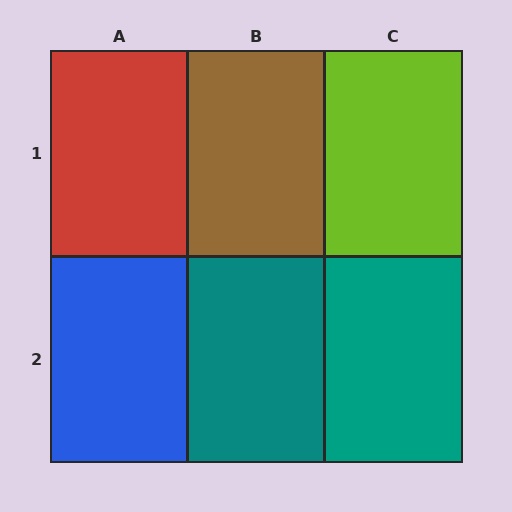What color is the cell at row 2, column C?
Teal.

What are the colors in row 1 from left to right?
Red, brown, lime.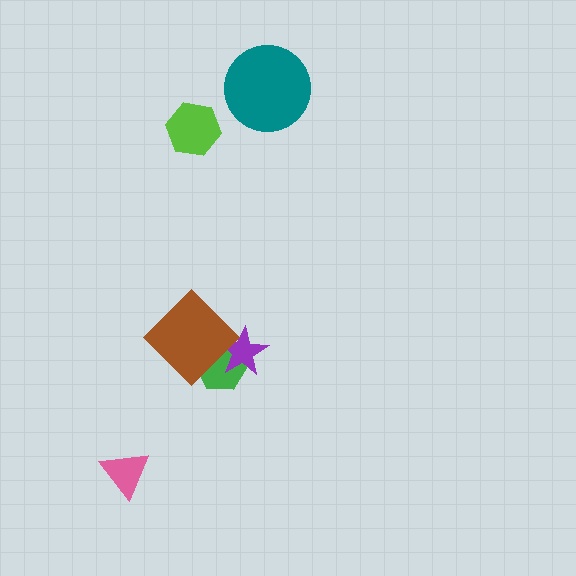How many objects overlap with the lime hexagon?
0 objects overlap with the lime hexagon.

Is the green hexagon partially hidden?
Yes, it is partially covered by another shape.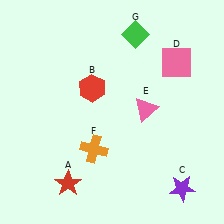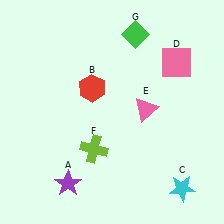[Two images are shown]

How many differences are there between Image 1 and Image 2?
There are 3 differences between the two images.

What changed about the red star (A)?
In Image 1, A is red. In Image 2, it changed to purple.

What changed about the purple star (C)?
In Image 1, C is purple. In Image 2, it changed to cyan.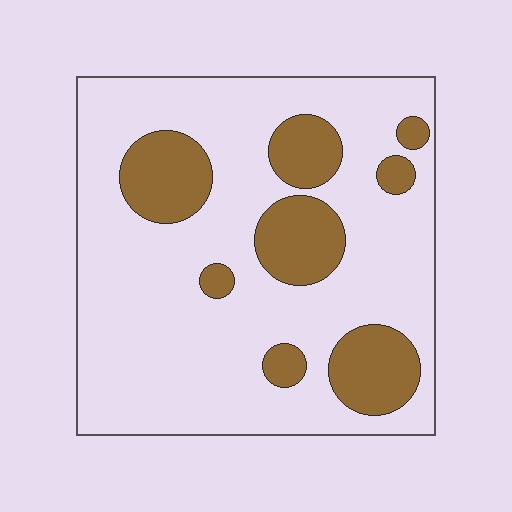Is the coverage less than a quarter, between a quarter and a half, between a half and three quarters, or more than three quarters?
Less than a quarter.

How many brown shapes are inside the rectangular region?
8.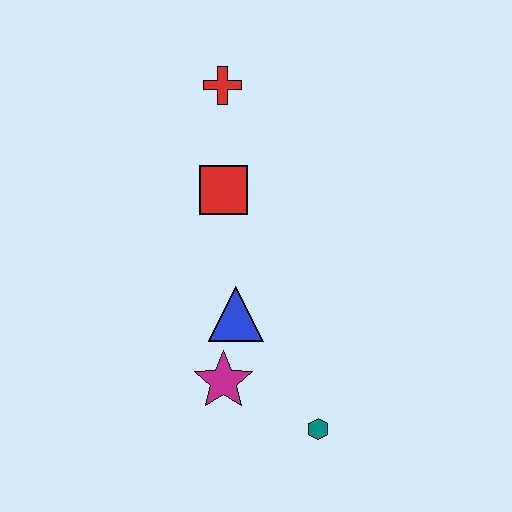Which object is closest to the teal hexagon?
The magenta star is closest to the teal hexagon.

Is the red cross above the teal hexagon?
Yes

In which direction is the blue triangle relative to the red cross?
The blue triangle is below the red cross.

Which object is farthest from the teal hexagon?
The red cross is farthest from the teal hexagon.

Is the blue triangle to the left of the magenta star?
No